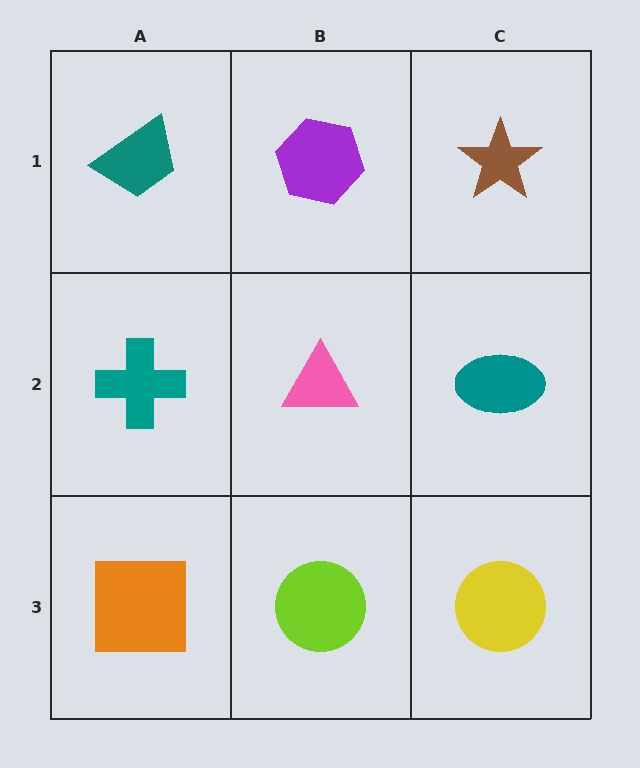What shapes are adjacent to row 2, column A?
A teal trapezoid (row 1, column A), an orange square (row 3, column A), a pink triangle (row 2, column B).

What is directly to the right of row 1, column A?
A purple hexagon.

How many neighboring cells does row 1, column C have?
2.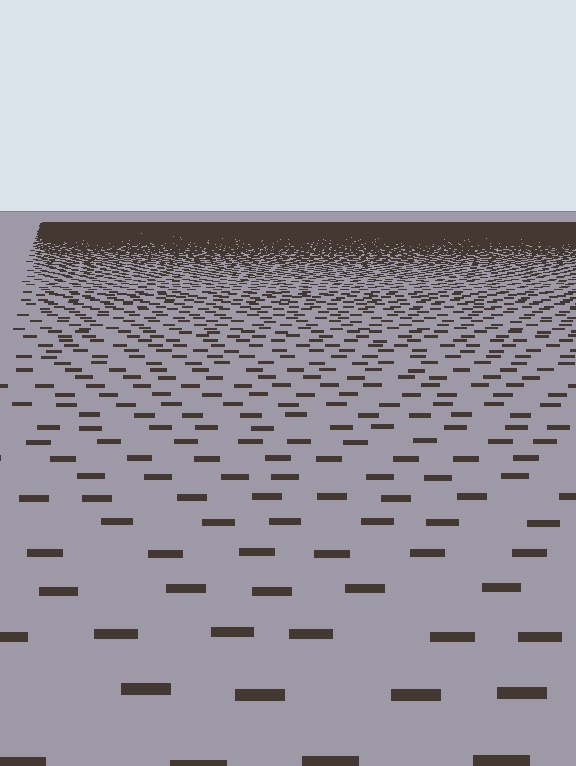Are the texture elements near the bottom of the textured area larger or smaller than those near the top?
Larger. Near the bottom, elements are closer to the viewer and appear at a bigger on-screen size.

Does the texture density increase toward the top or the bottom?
Density increases toward the top.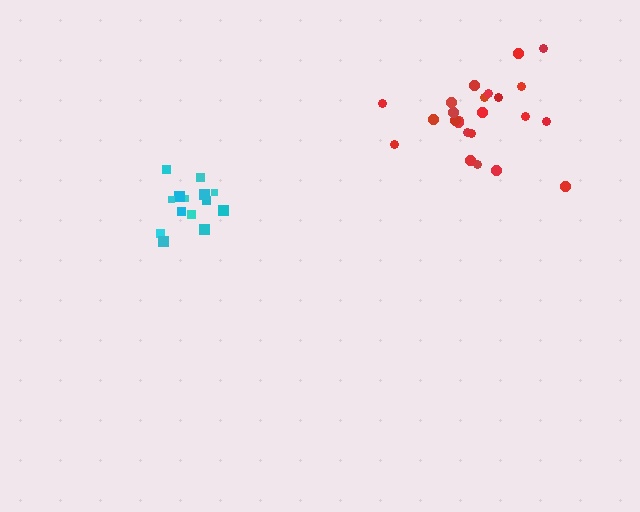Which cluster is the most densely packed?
Cyan.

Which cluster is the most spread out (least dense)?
Red.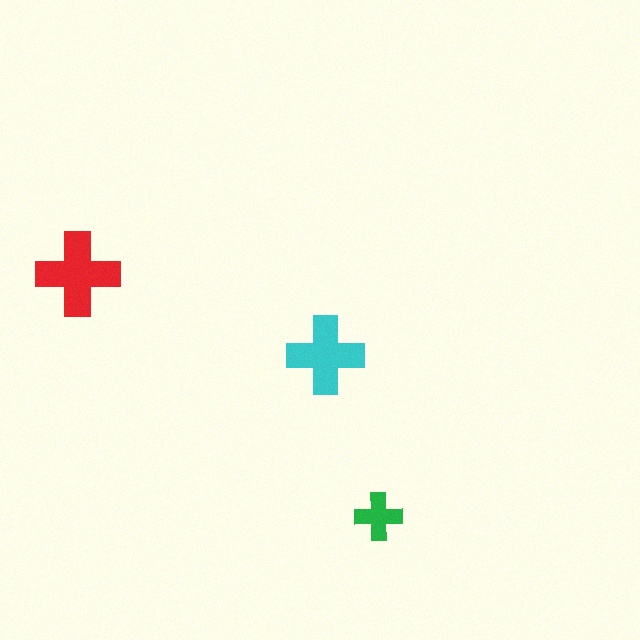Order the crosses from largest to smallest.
the red one, the cyan one, the green one.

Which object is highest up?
The red cross is topmost.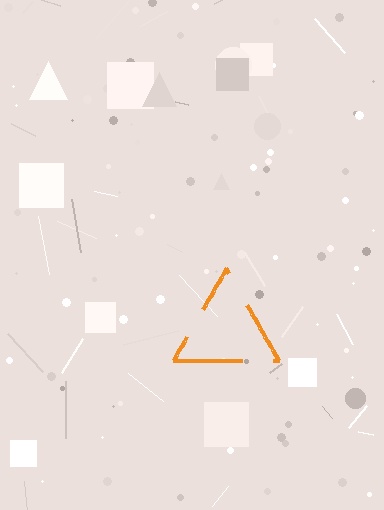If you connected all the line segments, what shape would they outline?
They would outline a triangle.